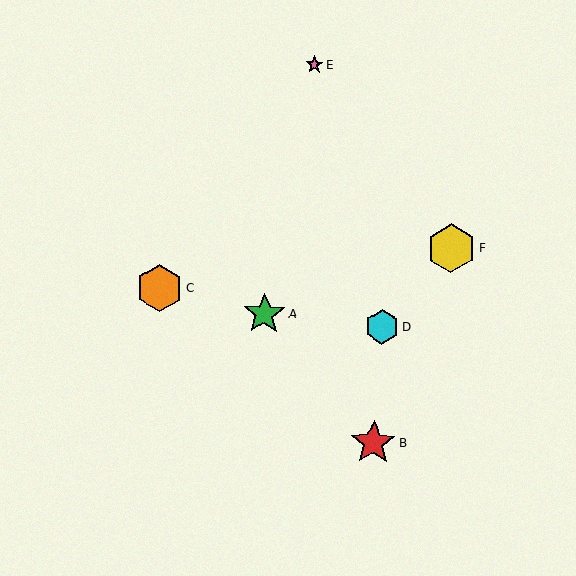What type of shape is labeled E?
Shape E is a pink star.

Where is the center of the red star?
The center of the red star is at (373, 443).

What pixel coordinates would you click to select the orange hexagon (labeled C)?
Click at (159, 288) to select the orange hexagon C.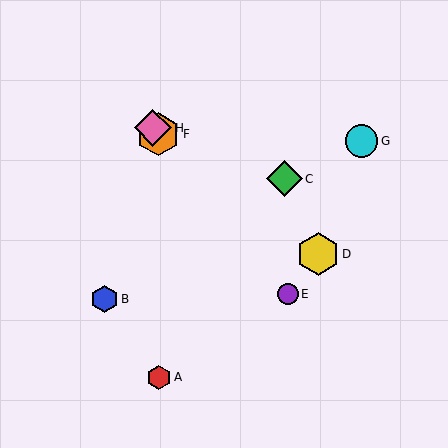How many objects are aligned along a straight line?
3 objects (E, F, H) are aligned along a straight line.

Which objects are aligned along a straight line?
Objects E, F, H are aligned along a straight line.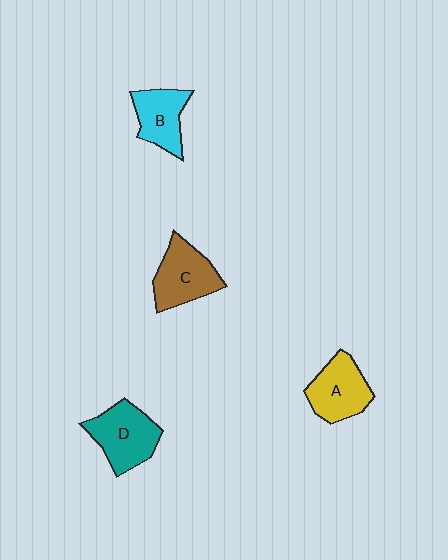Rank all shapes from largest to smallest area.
From largest to smallest: D (teal), C (brown), A (yellow), B (cyan).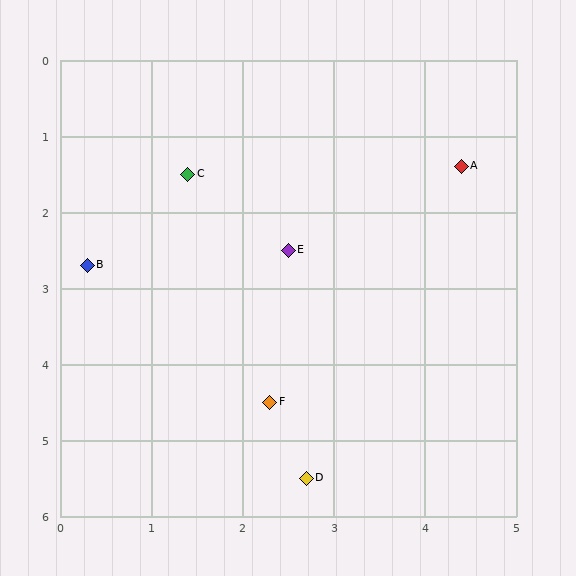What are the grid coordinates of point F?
Point F is at approximately (2.3, 4.5).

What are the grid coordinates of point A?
Point A is at approximately (4.4, 1.4).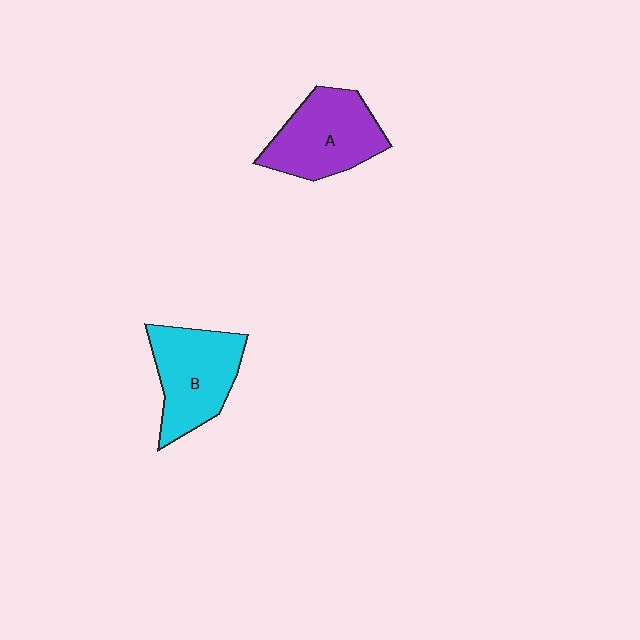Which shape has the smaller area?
Shape B (cyan).